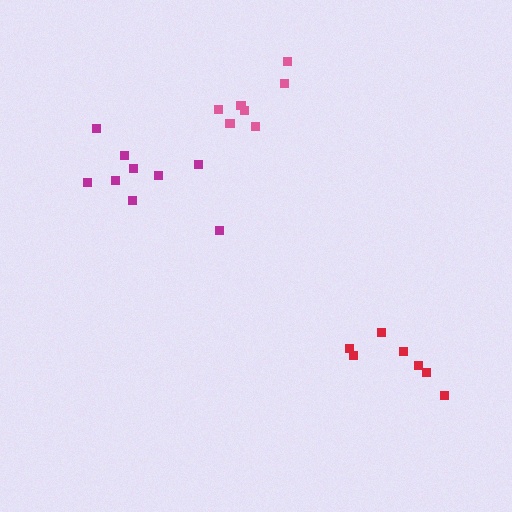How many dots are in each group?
Group 1: 9 dots, Group 2: 7 dots, Group 3: 7 dots (23 total).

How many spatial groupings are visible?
There are 3 spatial groupings.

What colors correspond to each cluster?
The clusters are colored: magenta, red, pink.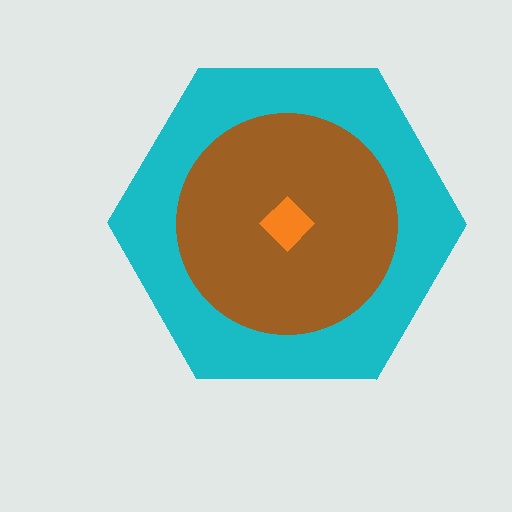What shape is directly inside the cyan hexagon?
The brown circle.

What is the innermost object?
The orange diamond.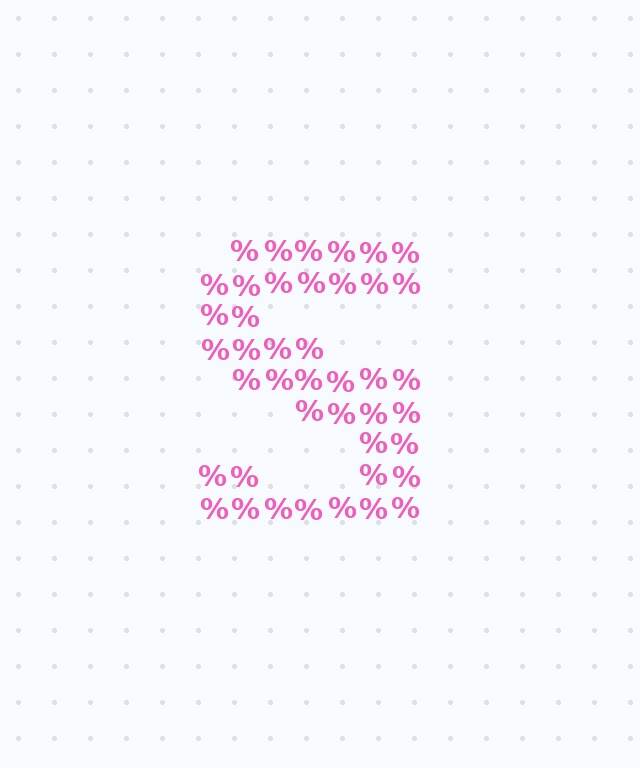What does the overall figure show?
The overall figure shows the letter S.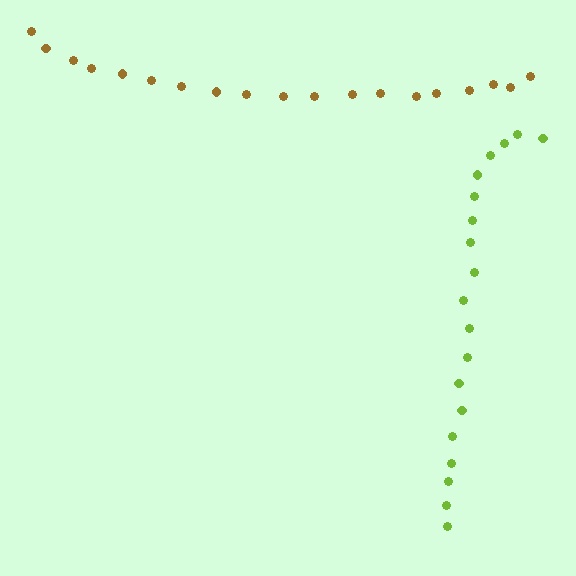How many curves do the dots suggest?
There are 2 distinct paths.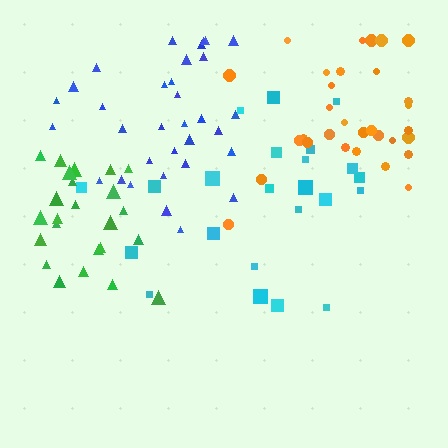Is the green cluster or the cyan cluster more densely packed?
Green.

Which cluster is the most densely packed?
Blue.